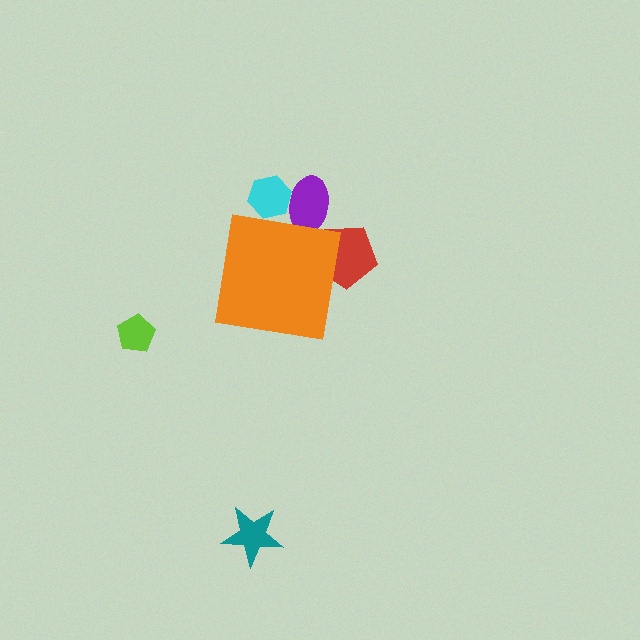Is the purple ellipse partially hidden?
Yes, the purple ellipse is partially hidden behind the orange square.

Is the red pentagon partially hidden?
Yes, the red pentagon is partially hidden behind the orange square.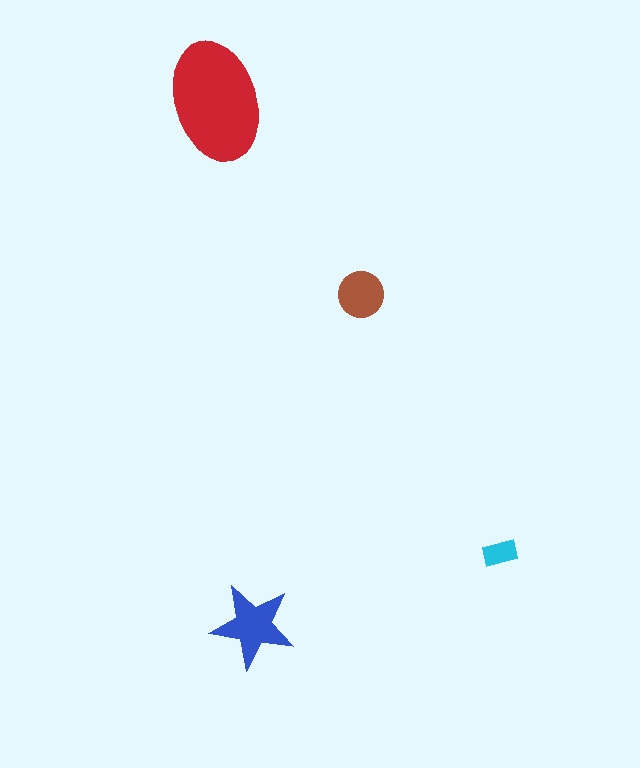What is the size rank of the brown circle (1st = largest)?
3rd.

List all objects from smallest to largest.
The cyan rectangle, the brown circle, the blue star, the red ellipse.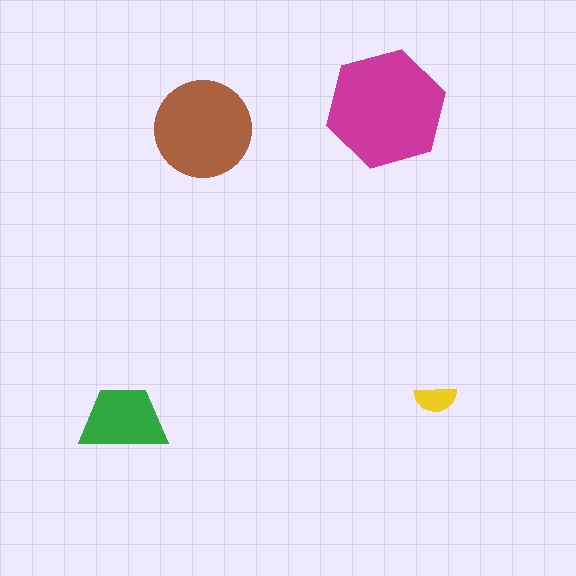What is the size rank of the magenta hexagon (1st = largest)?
1st.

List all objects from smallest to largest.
The yellow semicircle, the green trapezoid, the brown circle, the magenta hexagon.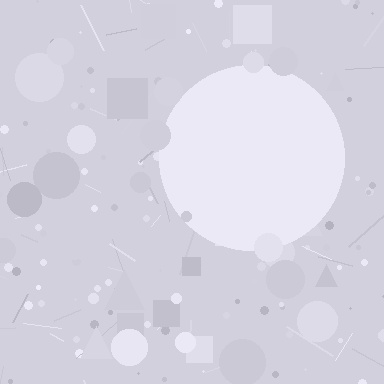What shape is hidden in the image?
A circle is hidden in the image.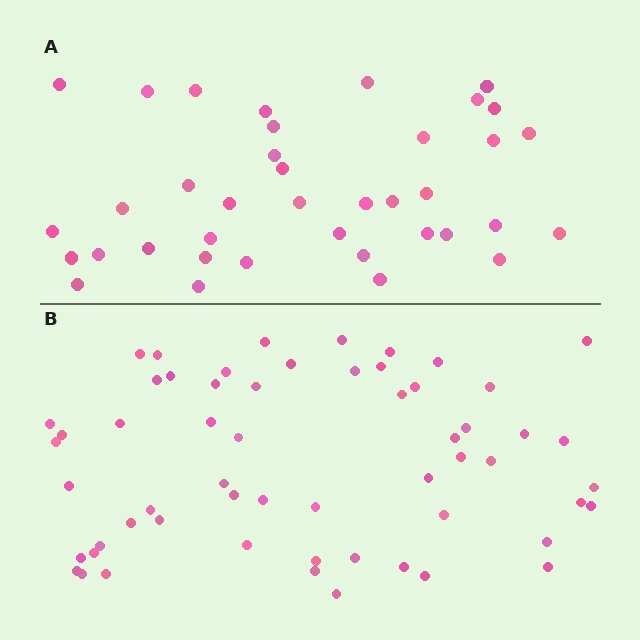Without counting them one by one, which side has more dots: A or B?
Region B (the bottom region) has more dots.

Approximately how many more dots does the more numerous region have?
Region B has approximately 20 more dots than region A.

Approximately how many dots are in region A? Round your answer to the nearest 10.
About 40 dots. (The exact count is 38, which rounds to 40.)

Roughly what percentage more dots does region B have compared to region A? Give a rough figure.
About 55% more.